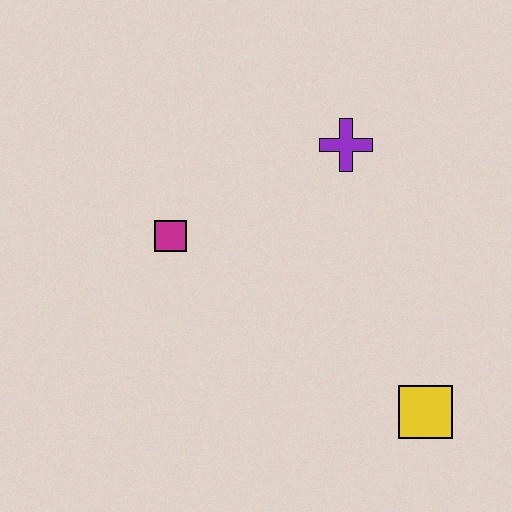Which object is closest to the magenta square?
The purple cross is closest to the magenta square.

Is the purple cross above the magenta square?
Yes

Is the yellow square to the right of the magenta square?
Yes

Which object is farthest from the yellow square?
The magenta square is farthest from the yellow square.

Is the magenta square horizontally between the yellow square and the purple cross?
No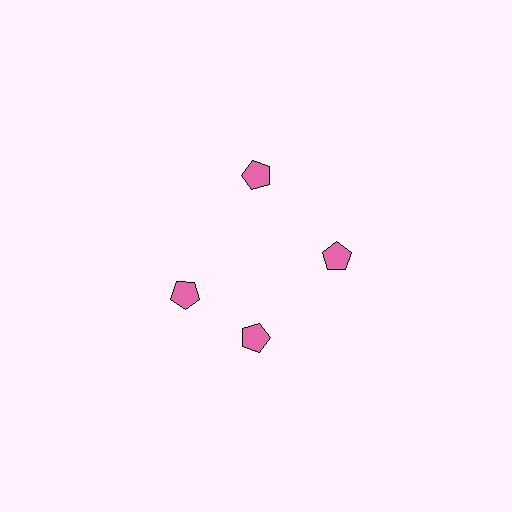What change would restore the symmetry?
The symmetry would be restored by rotating it back into even spacing with its neighbors so that all 4 pentagons sit at equal angles and equal distance from the center.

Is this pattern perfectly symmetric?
No. The 4 pink pentagons are arranged in a ring, but one element near the 9 o'clock position is rotated out of alignment along the ring, breaking the 4-fold rotational symmetry.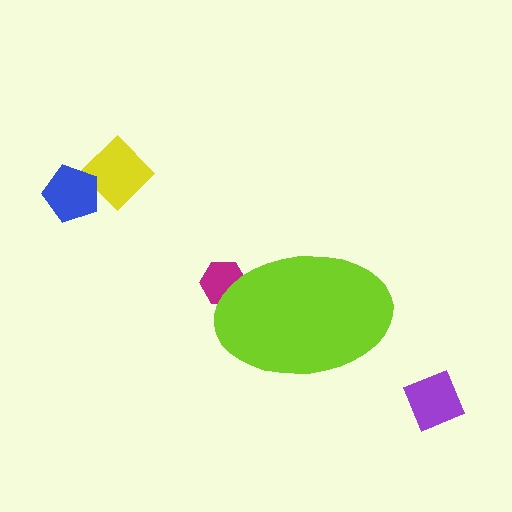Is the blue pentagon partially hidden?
No, the blue pentagon is fully visible.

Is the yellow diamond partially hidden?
No, the yellow diamond is fully visible.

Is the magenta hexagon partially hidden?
Yes, the magenta hexagon is partially hidden behind the lime ellipse.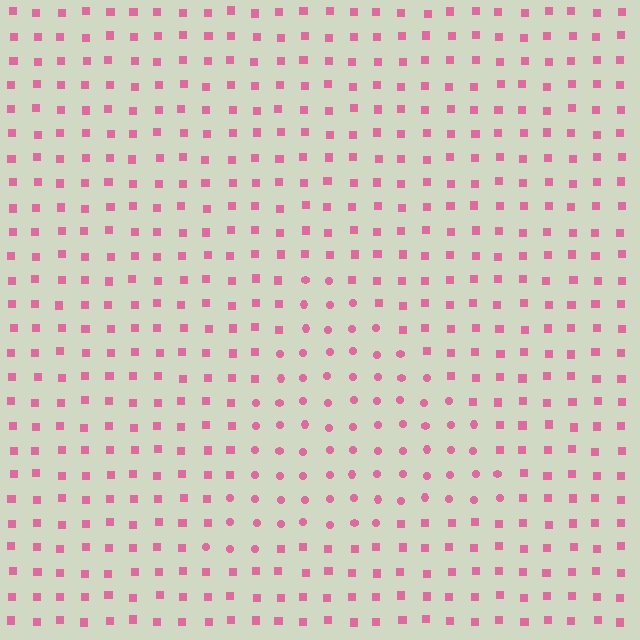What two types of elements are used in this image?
The image uses circles inside the triangle region and squares outside it.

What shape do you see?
I see a triangle.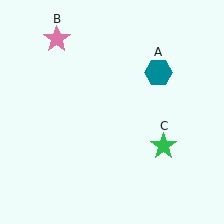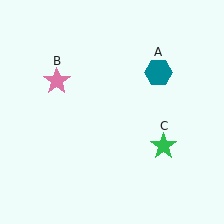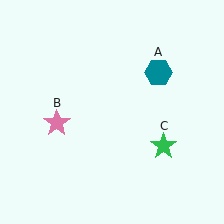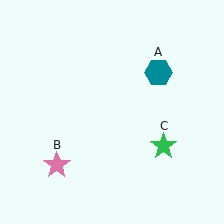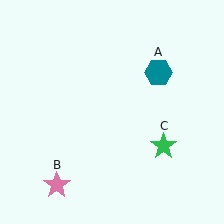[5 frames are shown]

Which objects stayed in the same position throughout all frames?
Teal hexagon (object A) and green star (object C) remained stationary.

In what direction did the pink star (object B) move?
The pink star (object B) moved down.